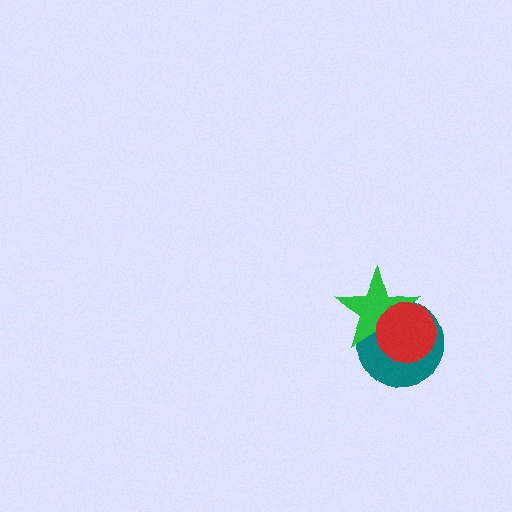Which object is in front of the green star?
The red circle is in front of the green star.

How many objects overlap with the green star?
2 objects overlap with the green star.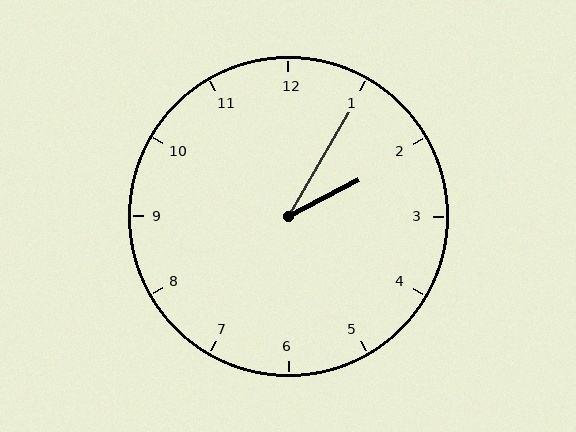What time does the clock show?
2:05.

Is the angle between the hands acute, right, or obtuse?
It is acute.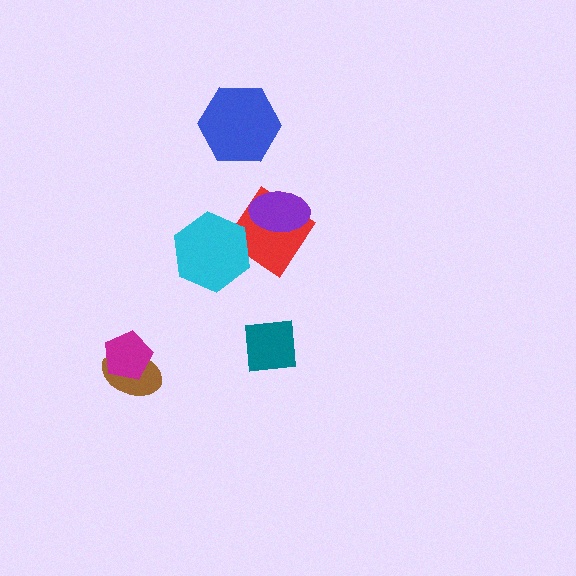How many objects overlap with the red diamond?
2 objects overlap with the red diamond.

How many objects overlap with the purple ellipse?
1 object overlaps with the purple ellipse.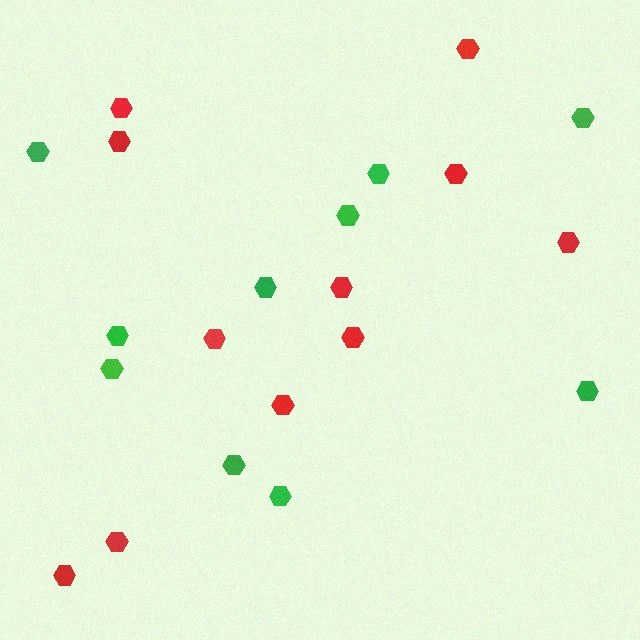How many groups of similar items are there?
There are 2 groups: one group of red hexagons (11) and one group of green hexagons (10).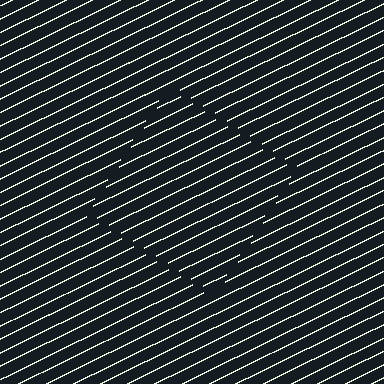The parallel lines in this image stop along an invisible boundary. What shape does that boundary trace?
An illusory square. The interior of the shape contains the same grating, shifted by half a period — the contour is defined by the phase discontinuity where line-ends from the inner and outer gratings abut.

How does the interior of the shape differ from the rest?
The interior of the shape contains the same grating, shifted by half a period — the contour is defined by the phase discontinuity where line-ends from the inner and outer gratings abut.